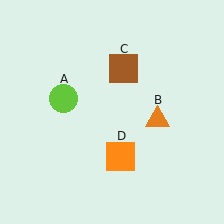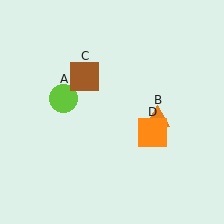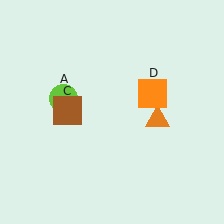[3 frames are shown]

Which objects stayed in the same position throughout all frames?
Lime circle (object A) and orange triangle (object B) remained stationary.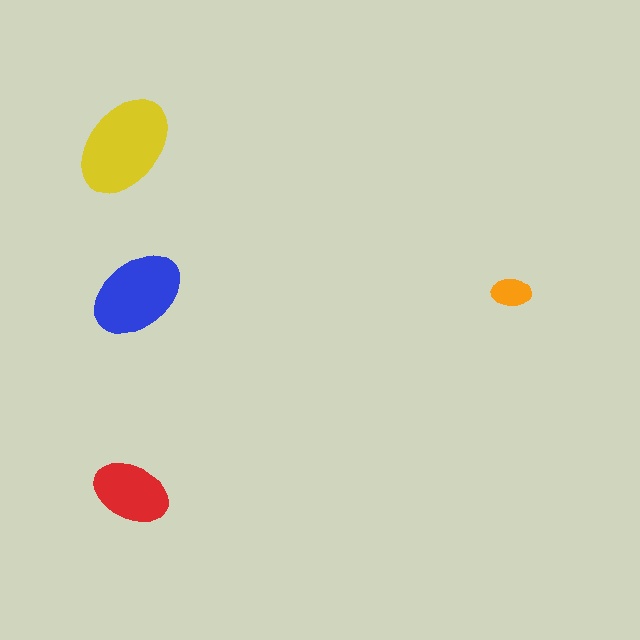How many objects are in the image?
There are 4 objects in the image.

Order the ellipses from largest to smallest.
the yellow one, the blue one, the red one, the orange one.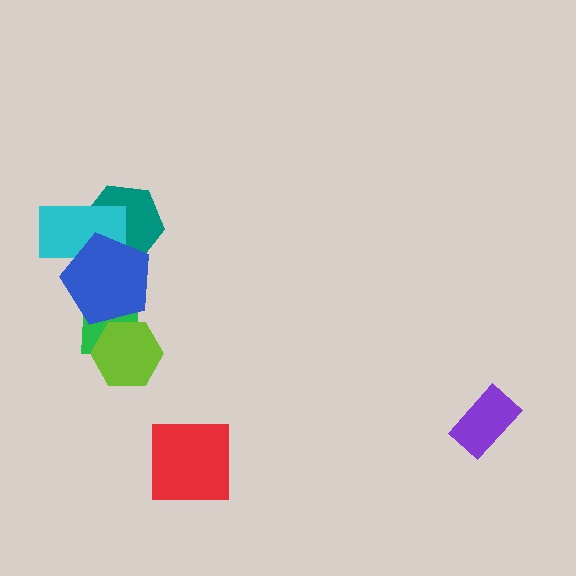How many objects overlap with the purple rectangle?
0 objects overlap with the purple rectangle.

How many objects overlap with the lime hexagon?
1 object overlaps with the lime hexagon.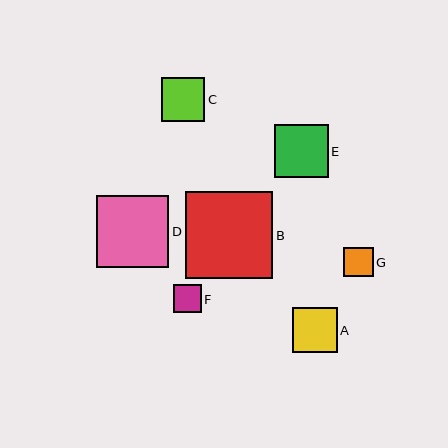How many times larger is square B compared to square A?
Square B is approximately 1.9 times the size of square A.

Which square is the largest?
Square B is the largest with a size of approximately 88 pixels.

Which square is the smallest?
Square F is the smallest with a size of approximately 28 pixels.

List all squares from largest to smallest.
From largest to smallest: B, D, E, A, C, G, F.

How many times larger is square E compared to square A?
Square E is approximately 1.2 times the size of square A.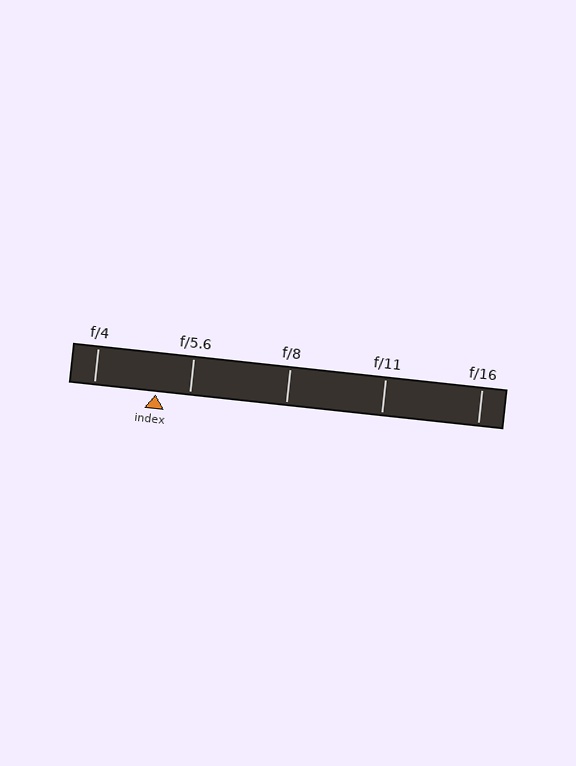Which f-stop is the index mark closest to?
The index mark is closest to f/5.6.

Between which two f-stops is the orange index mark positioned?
The index mark is between f/4 and f/5.6.